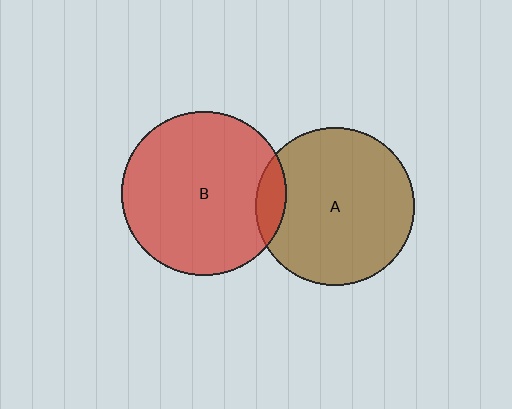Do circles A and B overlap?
Yes.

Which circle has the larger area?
Circle B (red).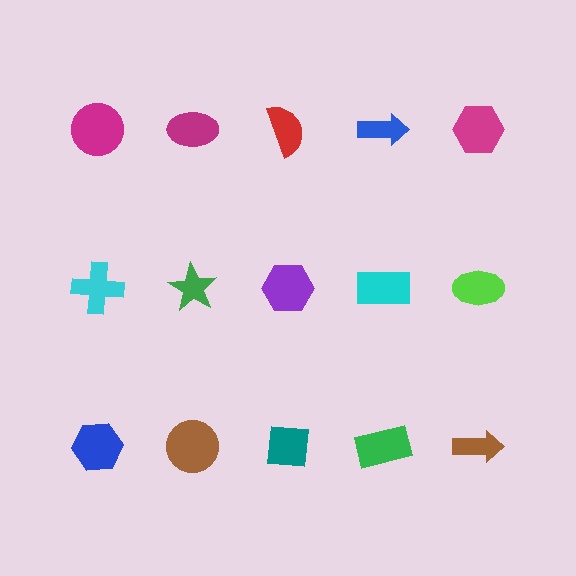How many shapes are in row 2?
5 shapes.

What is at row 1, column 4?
A blue arrow.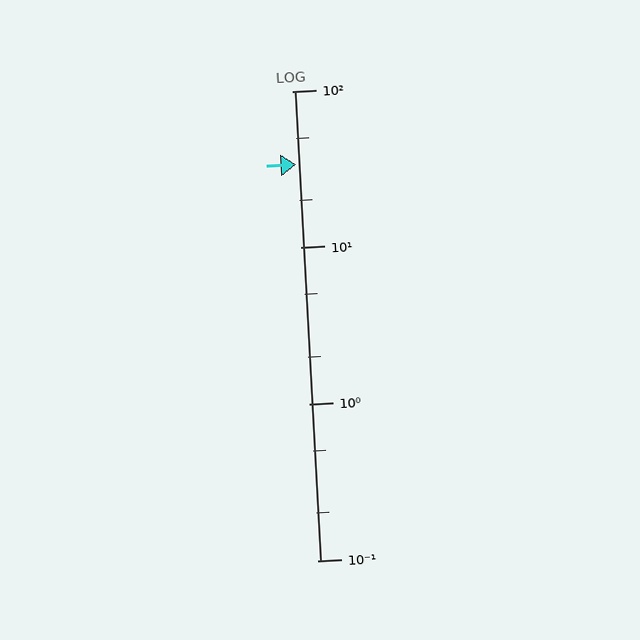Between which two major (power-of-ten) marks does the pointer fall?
The pointer is between 10 and 100.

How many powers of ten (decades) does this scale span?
The scale spans 3 decades, from 0.1 to 100.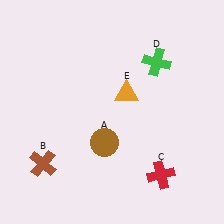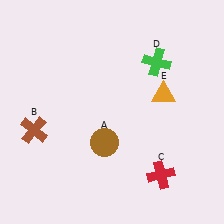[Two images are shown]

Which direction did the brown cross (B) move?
The brown cross (B) moved up.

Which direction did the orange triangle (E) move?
The orange triangle (E) moved right.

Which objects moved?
The objects that moved are: the brown cross (B), the orange triangle (E).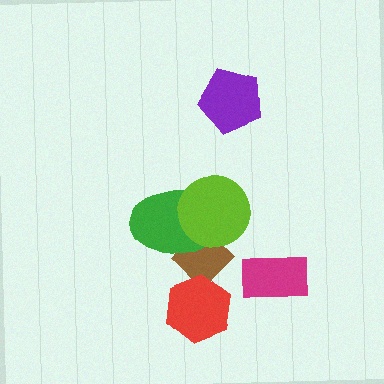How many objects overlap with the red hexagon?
1 object overlaps with the red hexagon.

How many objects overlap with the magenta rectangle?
0 objects overlap with the magenta rectangle.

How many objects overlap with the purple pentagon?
0 objects overlap with the purple pentagon.